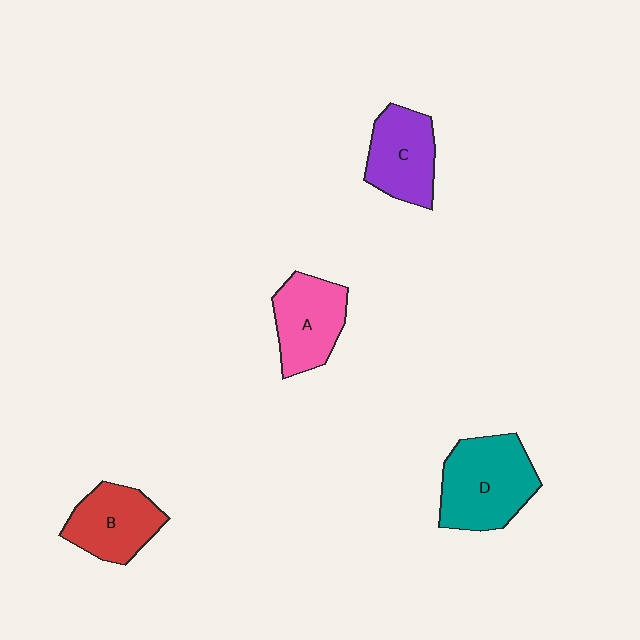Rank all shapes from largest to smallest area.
From largest to smallest: D (teal), A (pink), C (purple), B (red).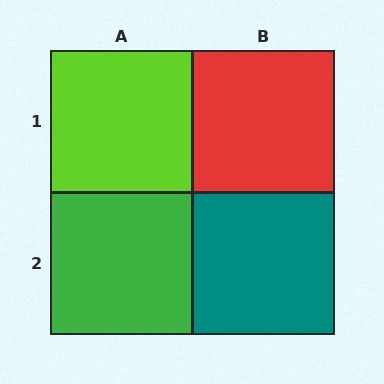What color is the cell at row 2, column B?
Teal.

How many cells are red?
1 cell is red.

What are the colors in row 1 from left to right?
Lime, red.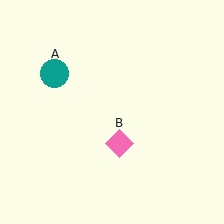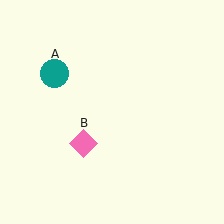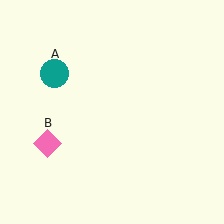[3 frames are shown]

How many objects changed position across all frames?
1 object changed position: pink diamond (object B).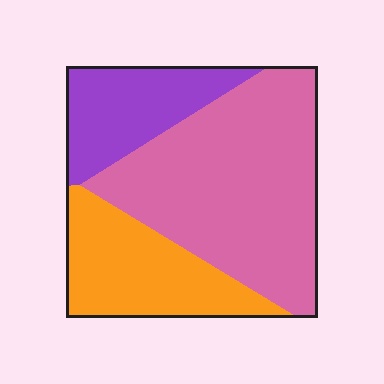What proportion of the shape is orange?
Orange takes up between a quarter and a half of the shape.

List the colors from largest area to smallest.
From largest to smallest: pink, orange, purple.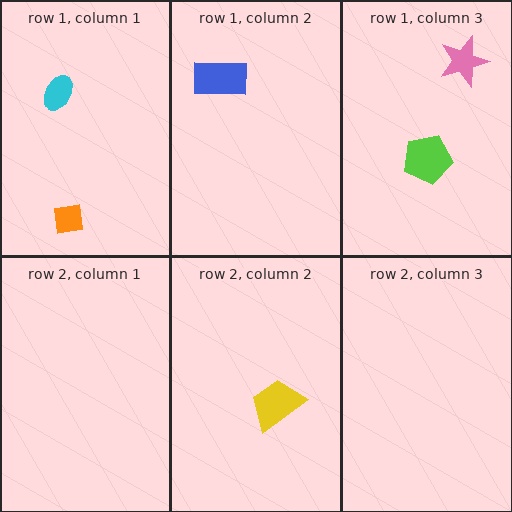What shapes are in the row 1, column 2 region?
The blue rectangle.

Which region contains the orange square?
The row 1, column 1 region.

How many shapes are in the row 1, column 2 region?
1.